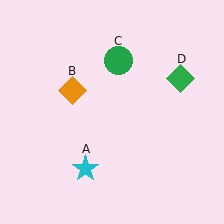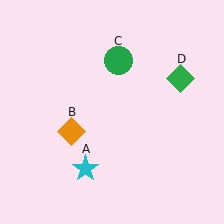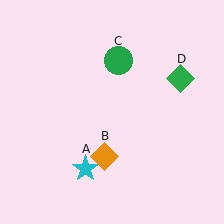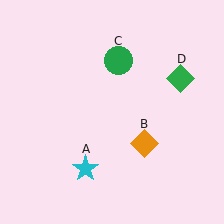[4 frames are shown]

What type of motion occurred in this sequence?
The orange diamond (object B) rotated counterclockwise around the center of the scene.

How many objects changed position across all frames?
1 object changed position: orange diamond (object B).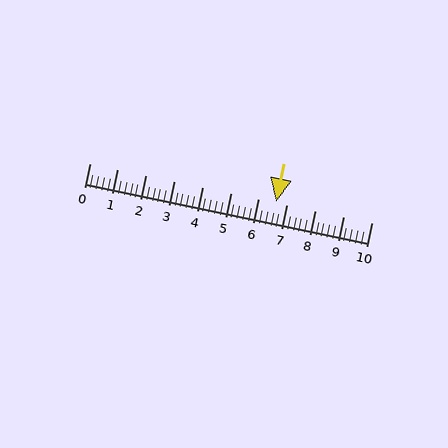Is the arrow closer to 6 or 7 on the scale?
The arrow is closer to 7.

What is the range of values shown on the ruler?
The ruler shows values from 0 to 10.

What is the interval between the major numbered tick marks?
The major tick marks are spaced 1 units apart.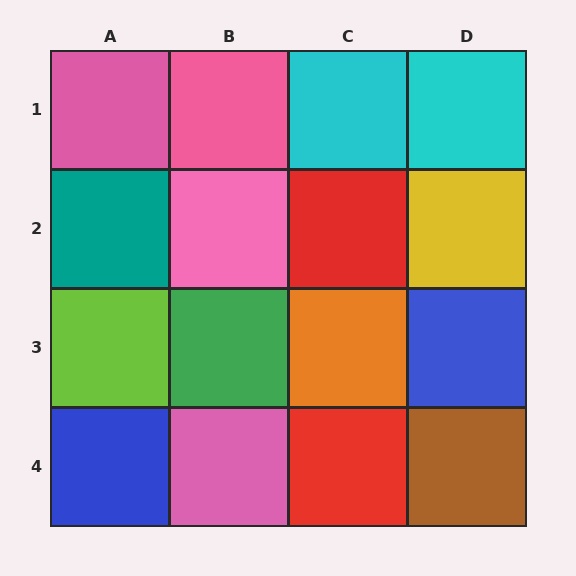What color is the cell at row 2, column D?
Yellow.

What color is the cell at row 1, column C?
Cyan.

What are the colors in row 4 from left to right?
Blue, pink, red, brown.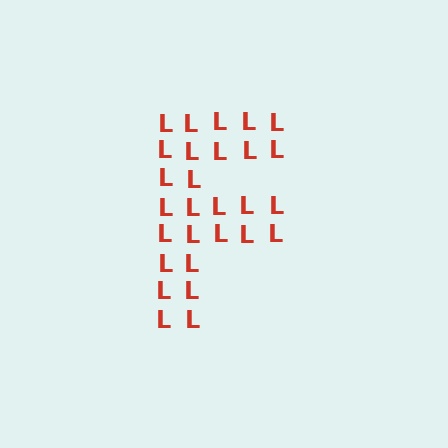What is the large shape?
The large shape is the letter F.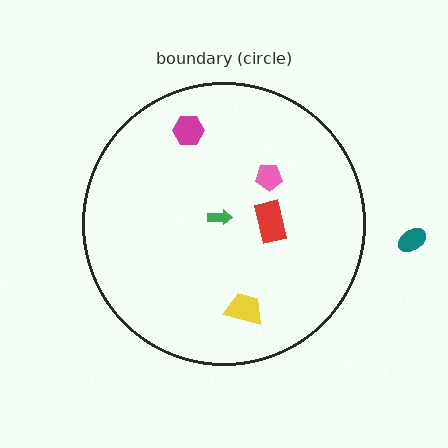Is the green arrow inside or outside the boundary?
Inside.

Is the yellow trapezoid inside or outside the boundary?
Inside.